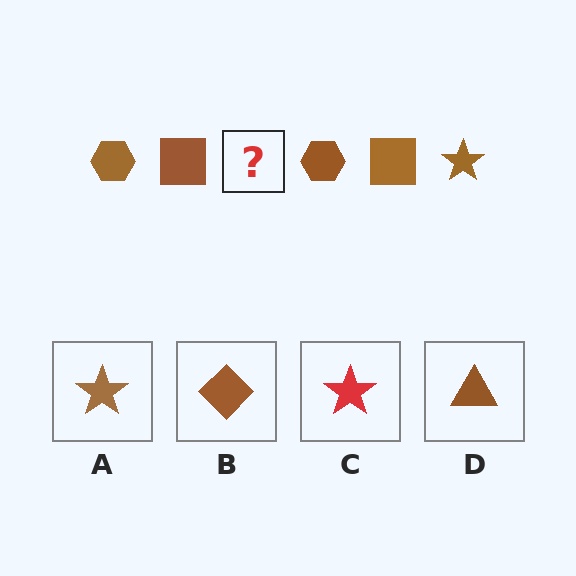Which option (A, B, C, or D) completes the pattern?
A.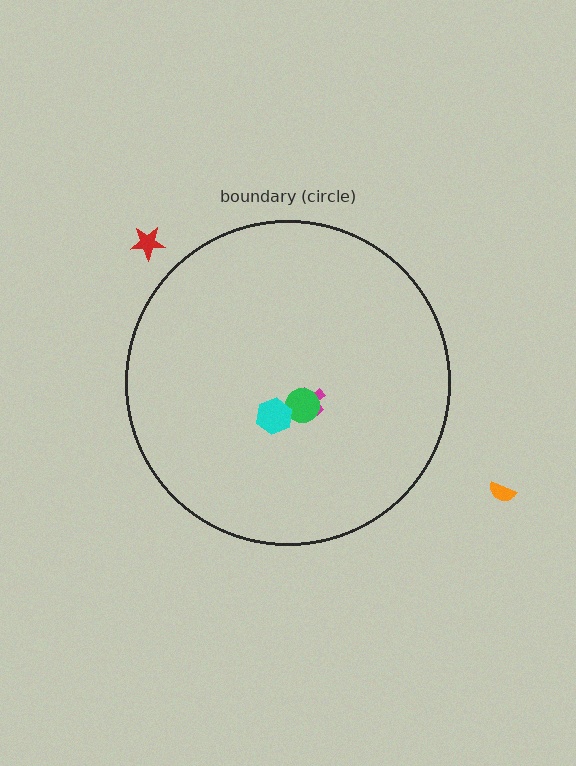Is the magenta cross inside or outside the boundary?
Inside.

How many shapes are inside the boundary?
3 inside, 2 outside.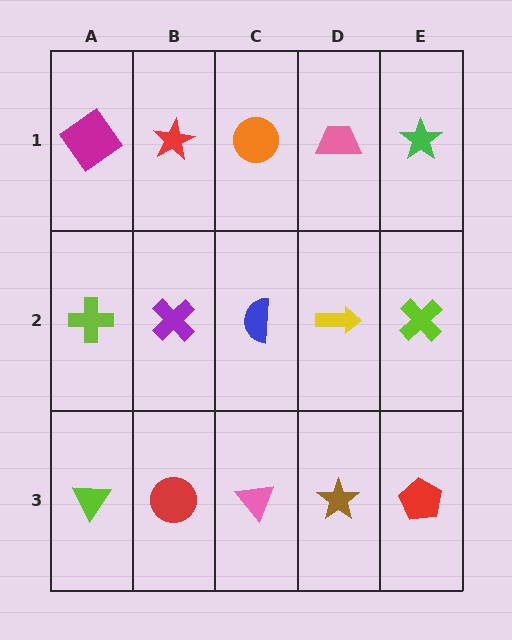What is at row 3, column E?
A red pentagon.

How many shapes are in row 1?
5 shapes.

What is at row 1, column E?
A green star.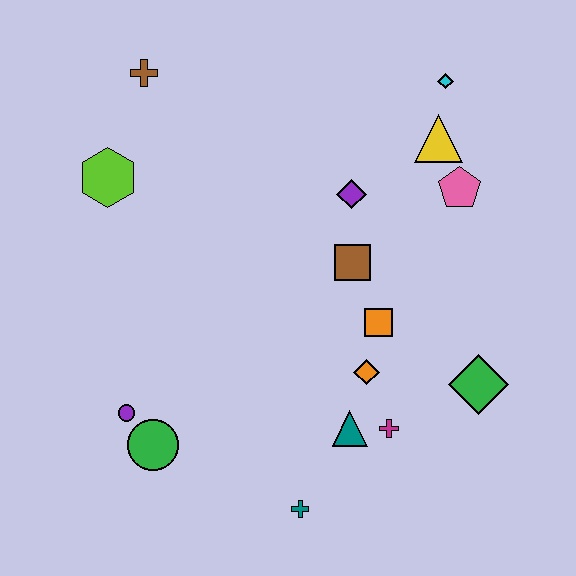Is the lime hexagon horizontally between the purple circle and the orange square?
No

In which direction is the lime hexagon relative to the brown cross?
The lime hexagon is below the brown cross.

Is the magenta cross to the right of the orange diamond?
Yes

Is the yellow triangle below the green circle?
No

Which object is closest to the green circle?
The purple circle is closest to the green circle.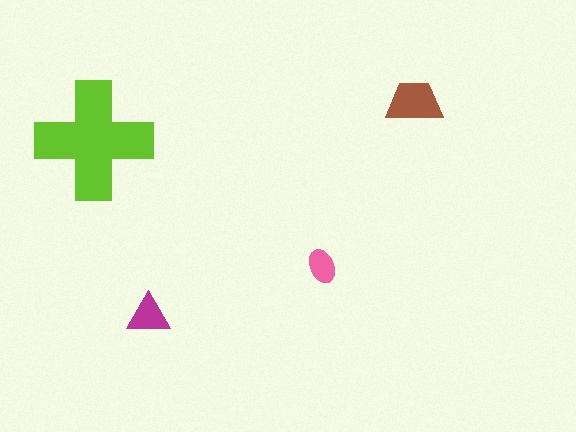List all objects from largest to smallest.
The lime cross, the brown trapezoid, the magenta triangle, the pink ellipse.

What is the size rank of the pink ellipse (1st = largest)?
4th.